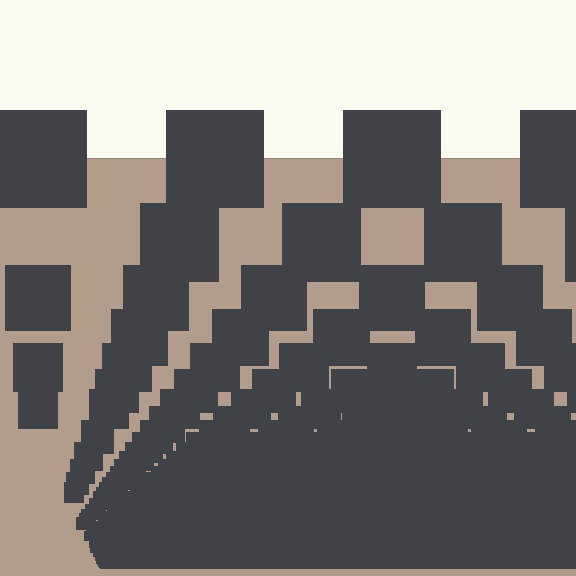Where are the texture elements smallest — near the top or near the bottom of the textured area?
Near the bottom.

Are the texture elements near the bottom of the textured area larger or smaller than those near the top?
Smaller. The gradient is inverted — elements near the bottom are smaller and denser.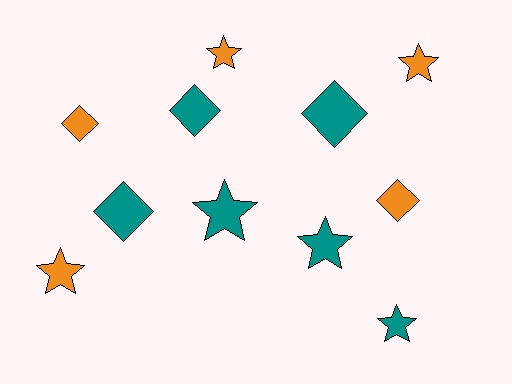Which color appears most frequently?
Teal, with 6 objects.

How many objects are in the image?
There are 11 objects.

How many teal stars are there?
There are 3 teal stars.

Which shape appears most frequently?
Star, with 6 objects.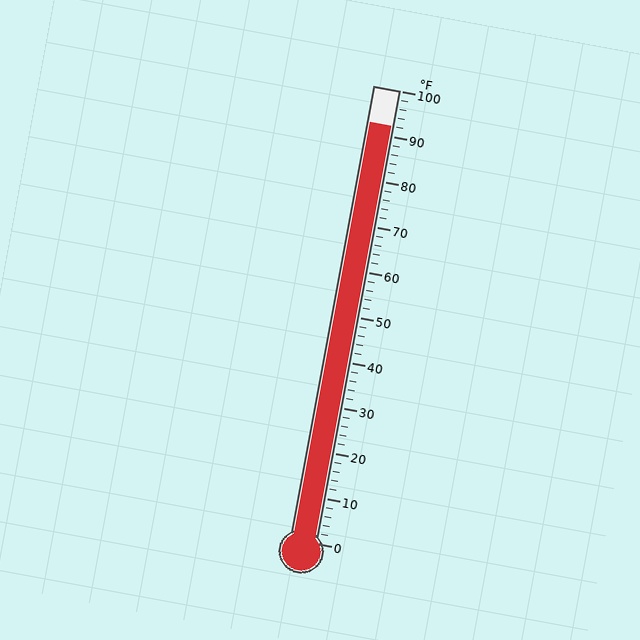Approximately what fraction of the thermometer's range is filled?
The thermometer is filled to approximately 90% of its range.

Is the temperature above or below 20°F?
The temperature is above 20°F.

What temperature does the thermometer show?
The thermometer shows approximately 92°F.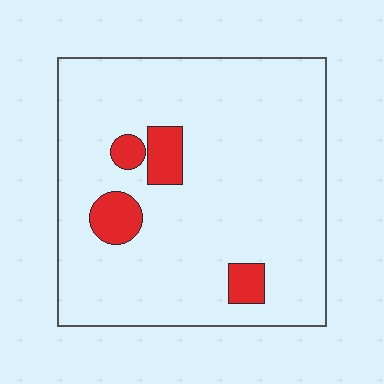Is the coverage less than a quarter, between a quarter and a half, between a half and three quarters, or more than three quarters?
Less than a quarter.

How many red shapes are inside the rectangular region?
4.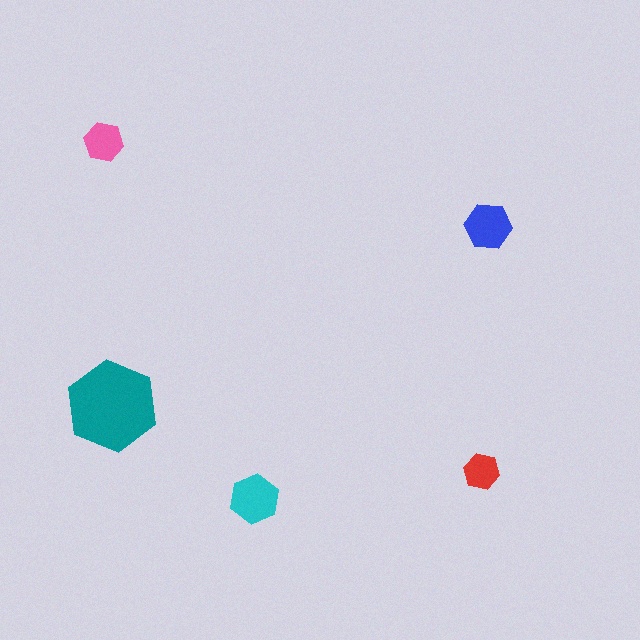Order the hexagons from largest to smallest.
the teal one, the cyan one, the blue one, the pink one, the red one.